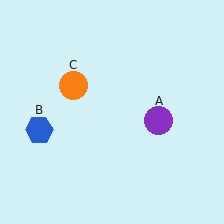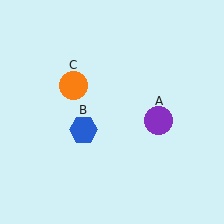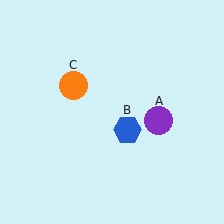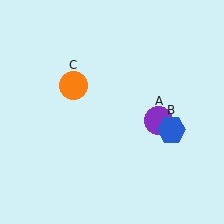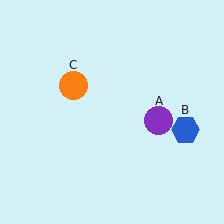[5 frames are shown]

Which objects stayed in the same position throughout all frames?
Purple circle (object A) and orange circle (object C) remained stationary.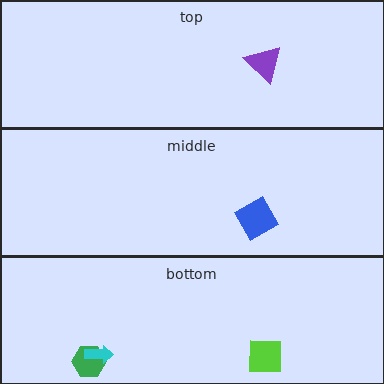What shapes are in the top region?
The purple triangle.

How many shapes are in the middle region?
1.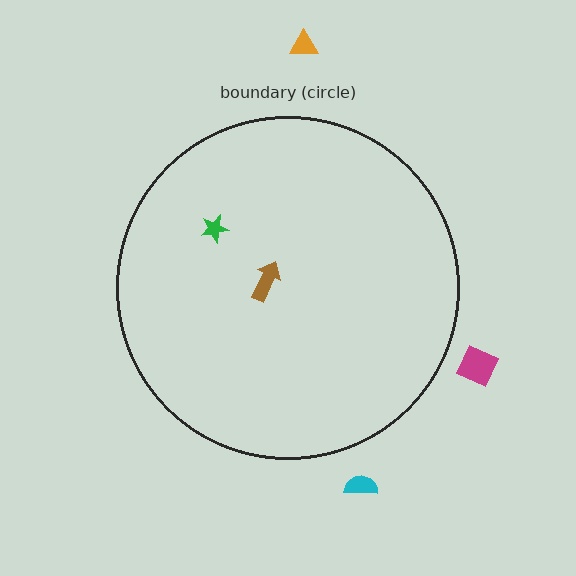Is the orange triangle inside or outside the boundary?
Outside.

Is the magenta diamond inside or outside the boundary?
Outside.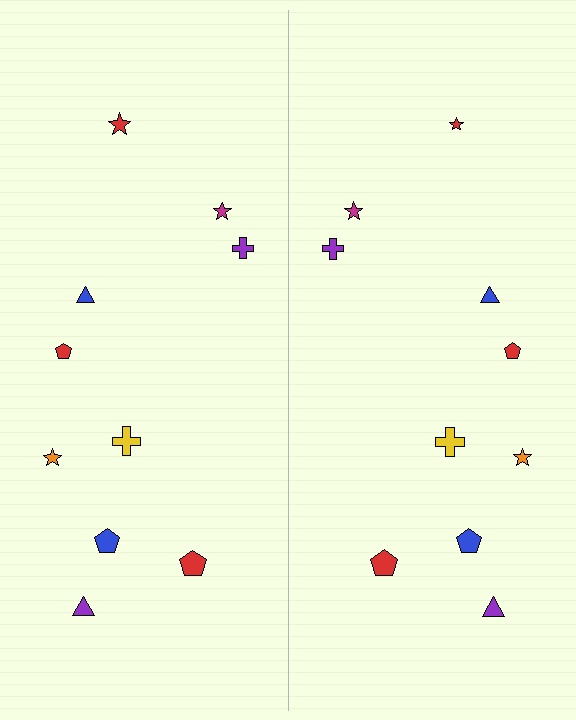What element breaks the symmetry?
The red star on the right side has a different size than its mirror counterpart.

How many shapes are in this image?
There are 20 shapes in this image.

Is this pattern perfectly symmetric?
No, the pattern is not perfectly symmetric. The red star on the right side has a different size than its mirror counterpart.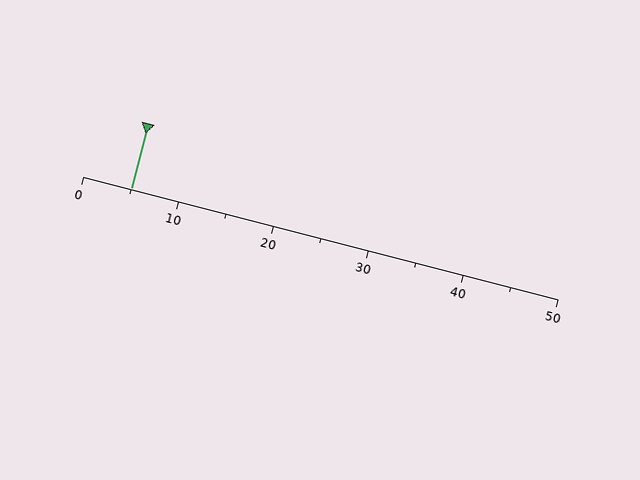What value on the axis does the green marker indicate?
The marker indicates approximately 5.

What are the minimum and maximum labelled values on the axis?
The axis runs from 0 to 50.